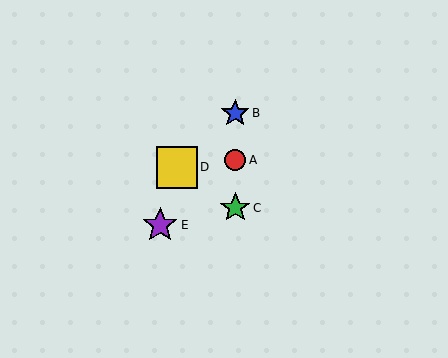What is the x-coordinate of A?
Object A is at x≈235.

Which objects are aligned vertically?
Objects A, B, C are aligned vertically.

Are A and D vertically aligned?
No, A is at x≈235 and D is at x≈177.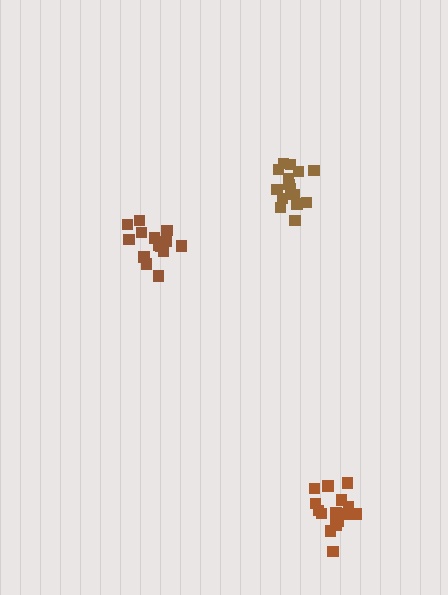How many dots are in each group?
Group 1: 16 dots, Group 2: 15 dots, Group 3: 16 dots (47 total).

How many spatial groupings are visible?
There are 3 spatial groupings.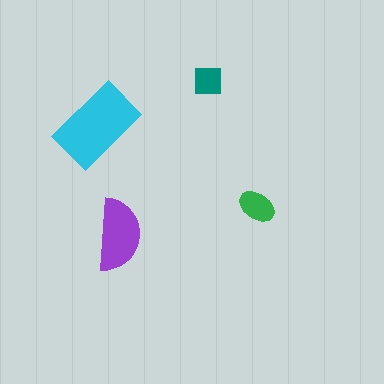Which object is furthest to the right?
The green ellipse is rightmost.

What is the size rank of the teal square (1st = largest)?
4th.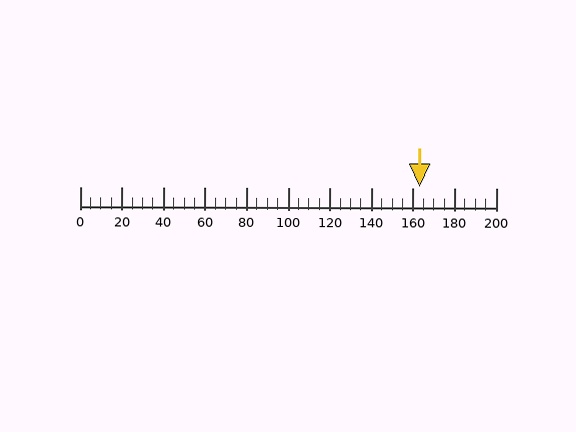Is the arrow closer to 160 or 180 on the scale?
The arrow is closer to 160.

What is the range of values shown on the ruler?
The ruler shows values from 0 to 200.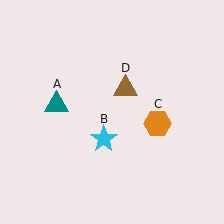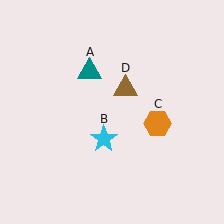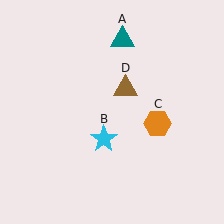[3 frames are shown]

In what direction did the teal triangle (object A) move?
The teal triangle (object A) moved up and to the right.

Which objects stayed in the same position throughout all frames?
Cyan star (object B) and orange hexagon (object C) and brown triangle (object D) remained stationary.